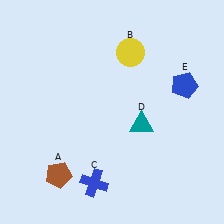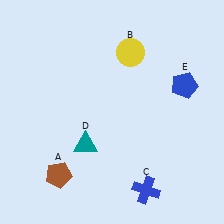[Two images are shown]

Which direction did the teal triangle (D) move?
The teal triangle (D) moved left.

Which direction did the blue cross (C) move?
The blue cross (C) moved right.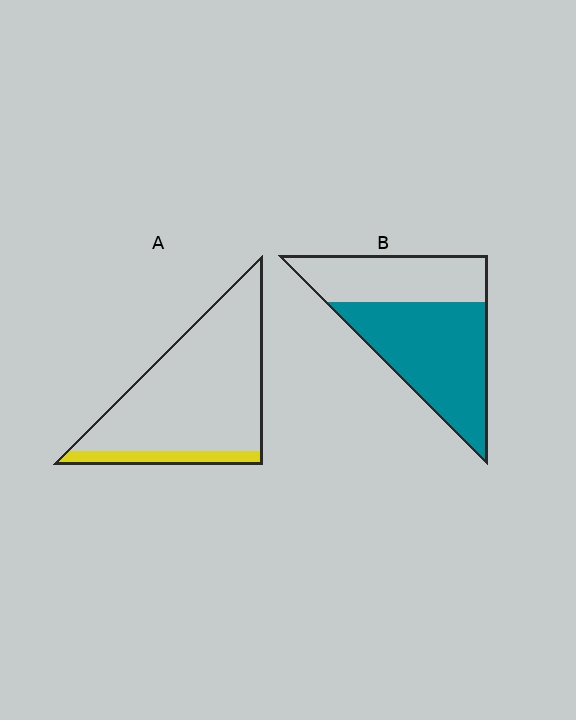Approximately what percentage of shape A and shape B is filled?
A is approximately 15% and B is approximately 60%.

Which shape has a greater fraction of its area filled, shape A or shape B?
Shape B.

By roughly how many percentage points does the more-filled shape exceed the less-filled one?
By roughly 45 percentage points (B over A).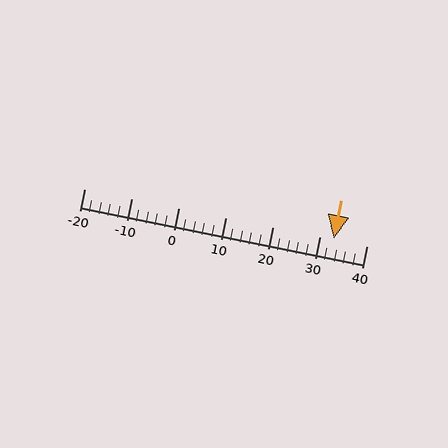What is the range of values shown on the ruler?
The ruler shows values from -20 to 40.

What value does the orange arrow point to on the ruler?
The orange arrow points to approximately 33.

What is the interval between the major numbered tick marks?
The major tick marks are spaced 10 units apart.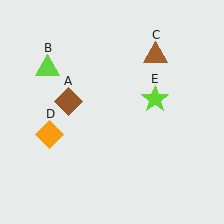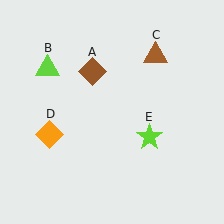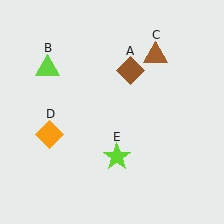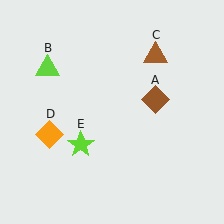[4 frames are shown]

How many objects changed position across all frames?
2 objects changed position: brown diamond (object A), lime star (object E).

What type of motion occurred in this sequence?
The brown diamond (object A), lime star (object E) rotated clockwise around the center of the scene.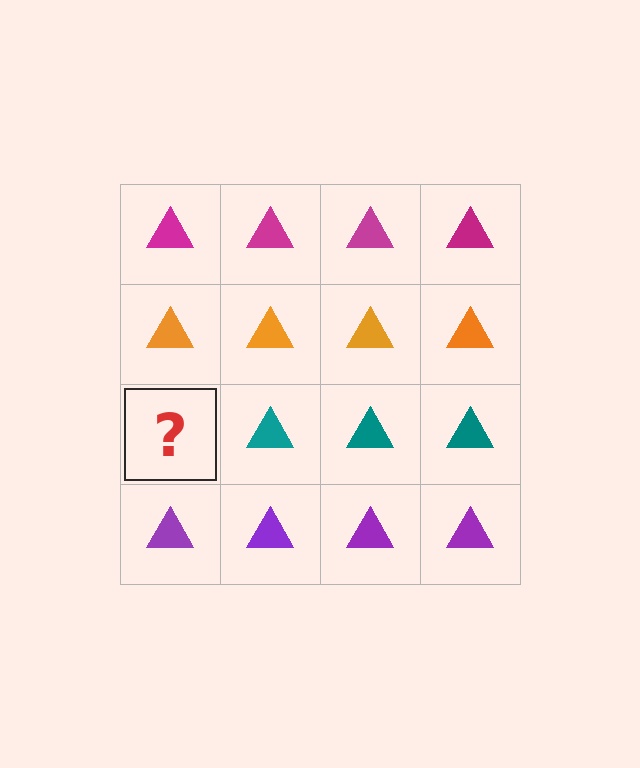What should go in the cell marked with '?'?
The missing cell should contain a teal triangle.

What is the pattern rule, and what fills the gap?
The rule is that each row has a consistent color. The gap should be filled with a teal triangle.